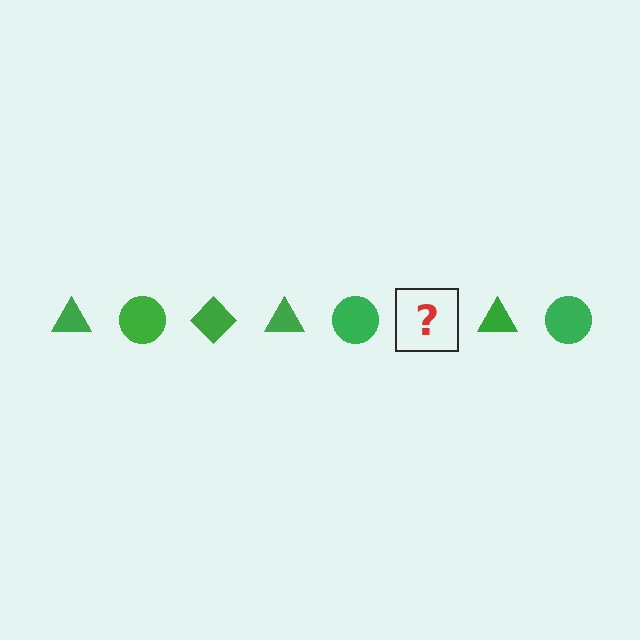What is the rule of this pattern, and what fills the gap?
The rule is that the pattern cycles through triangle, circle, diamond shapes in green. The gap should be filled with a green diamond.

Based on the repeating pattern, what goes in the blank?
The blank should be a green diamond.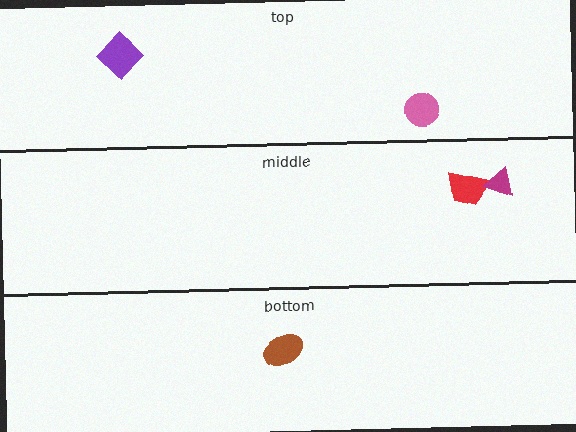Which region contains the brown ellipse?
The bottom region.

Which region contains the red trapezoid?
The middle region.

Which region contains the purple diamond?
The top region.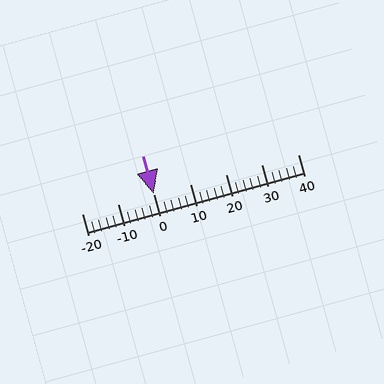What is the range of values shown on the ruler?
The ruler shows values from -20 to 40.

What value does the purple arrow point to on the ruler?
The purple arrow points to approximately 0.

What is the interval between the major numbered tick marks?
The major tick marks are spaced 10 units apart.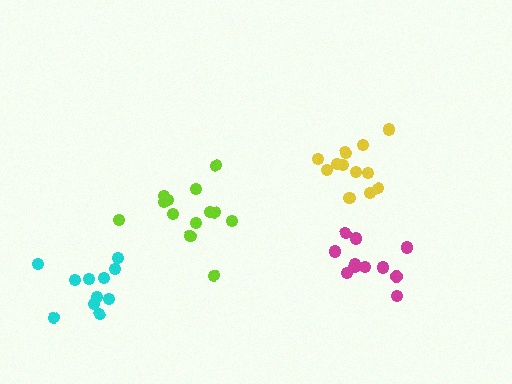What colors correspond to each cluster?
The clusters are colored: magenta, yellow, lime, cyan.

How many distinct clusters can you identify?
There are 4 distinct clusters.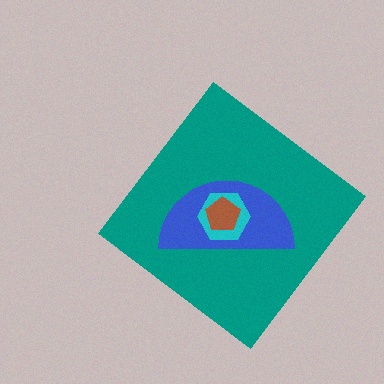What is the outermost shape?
The teal diamond.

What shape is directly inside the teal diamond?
The blue semicircle.